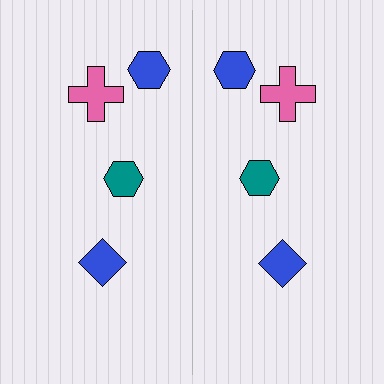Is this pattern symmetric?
Yes, this pattern has bilateral (reflection) symmetry.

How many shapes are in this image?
There are 8 shapes in this image.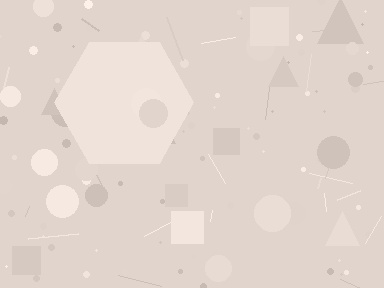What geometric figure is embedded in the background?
A hexagon is embedded in the background.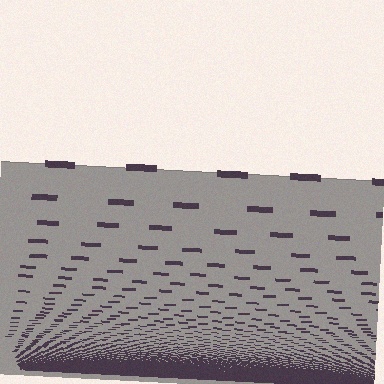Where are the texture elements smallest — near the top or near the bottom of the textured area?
Near the bottom.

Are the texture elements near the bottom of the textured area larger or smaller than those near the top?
Smaller. The gradient is inverted — elements near the bottom are smaller and denser.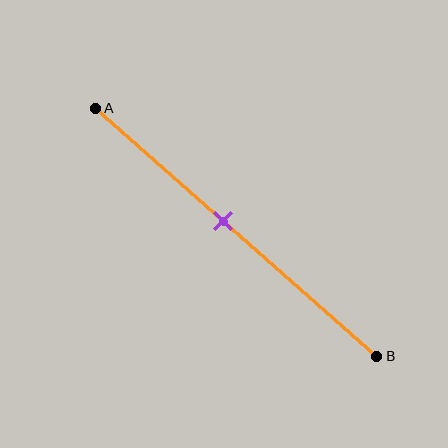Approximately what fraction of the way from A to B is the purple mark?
The purple mark is approximately 45% of the way from A to B.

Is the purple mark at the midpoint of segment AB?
No, the mark is at about 45% from A, not at the 50% midpoint.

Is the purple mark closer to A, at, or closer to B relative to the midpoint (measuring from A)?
The purple mark is closer to point A than the midpoint of segment AB.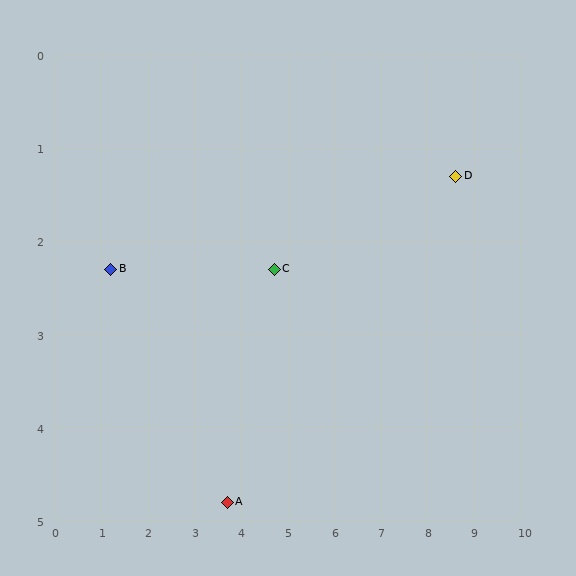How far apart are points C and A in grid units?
Points C and A are about 2.7 grid units apart.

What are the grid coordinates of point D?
Point D is at approximately (8.6, 1.3).